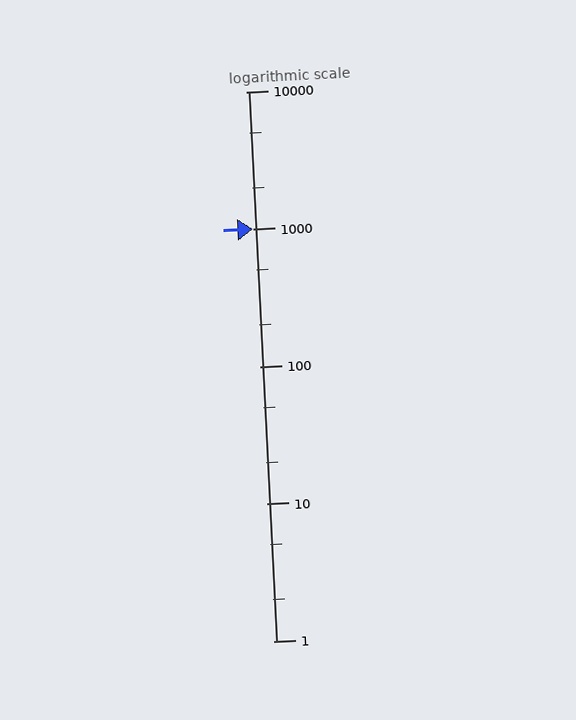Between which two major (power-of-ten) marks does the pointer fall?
The pointer is between 1000 and 10000.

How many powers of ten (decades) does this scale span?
The scale spans 4 decades, from 1 to 10000.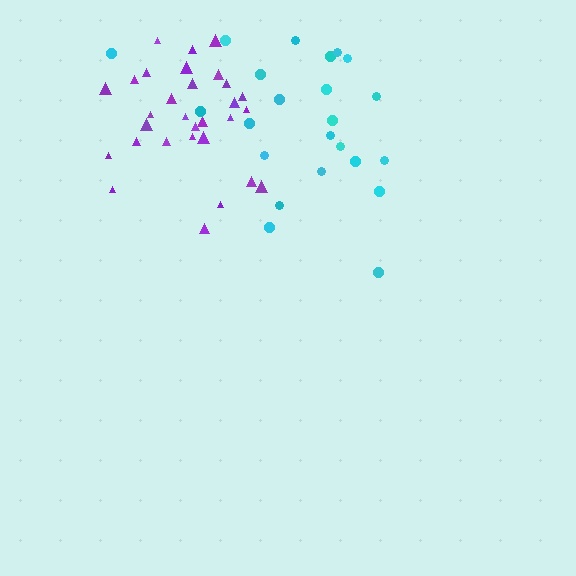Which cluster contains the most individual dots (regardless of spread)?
Purple (30).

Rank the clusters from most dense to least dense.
purple, cyan.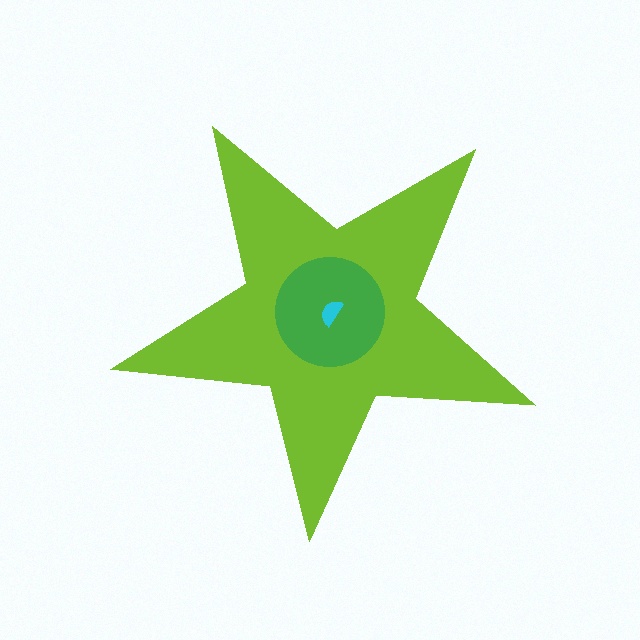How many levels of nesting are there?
3.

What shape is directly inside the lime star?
The green circle.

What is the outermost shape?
The lime star.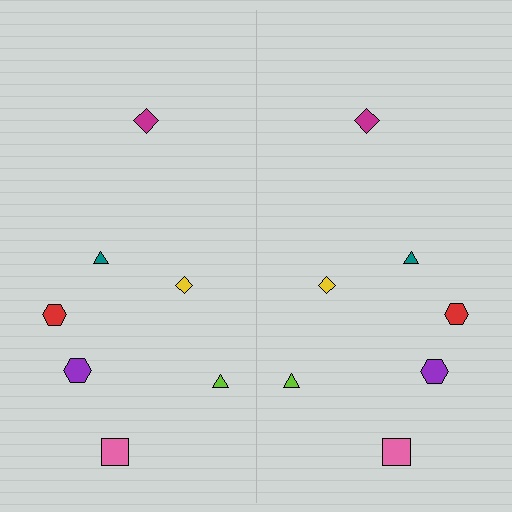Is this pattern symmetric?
Yes, this pattern has bilateral (reflection) symmetry.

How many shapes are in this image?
There are 14 shapes in this image.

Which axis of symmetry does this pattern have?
The pattern has a vertical axis of symmetry running through the center of the image.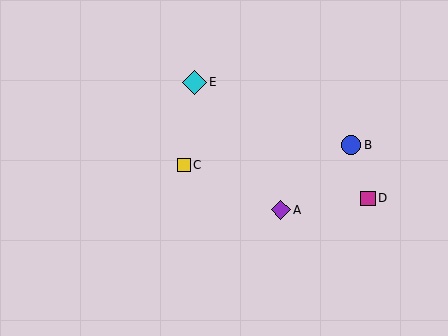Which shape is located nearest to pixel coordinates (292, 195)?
The purple diamond (labeled A) at (281, 210) is nearest to that location.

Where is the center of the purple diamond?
The center of the purple diamond is at (281, 210).